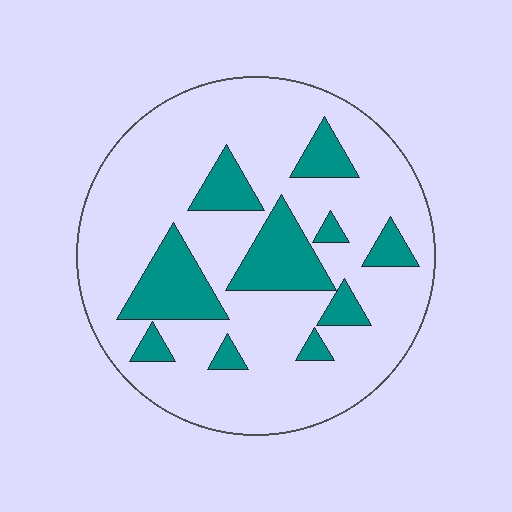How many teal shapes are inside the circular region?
10.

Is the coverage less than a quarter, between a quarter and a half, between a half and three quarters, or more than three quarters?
Less than a quarter.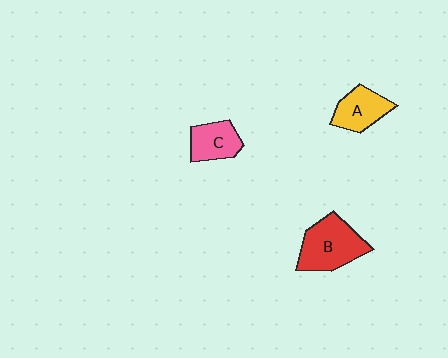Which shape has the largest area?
Shape B (red).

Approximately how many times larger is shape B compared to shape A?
Approximately 1.5 times.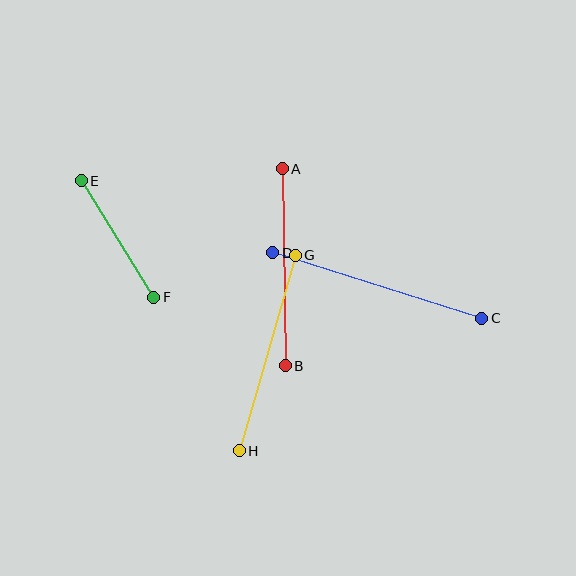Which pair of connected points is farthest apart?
Points C and D are farthest apart.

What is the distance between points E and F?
The distance is approximately 137 pixels.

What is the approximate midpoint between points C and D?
The midpoint is at approximately (377, 285) pixels.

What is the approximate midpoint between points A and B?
The midpoint is at approximately (284, 267) pixels.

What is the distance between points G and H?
The distance is approximately 203 pixels.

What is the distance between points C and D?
The distance is approximately 219 pixels.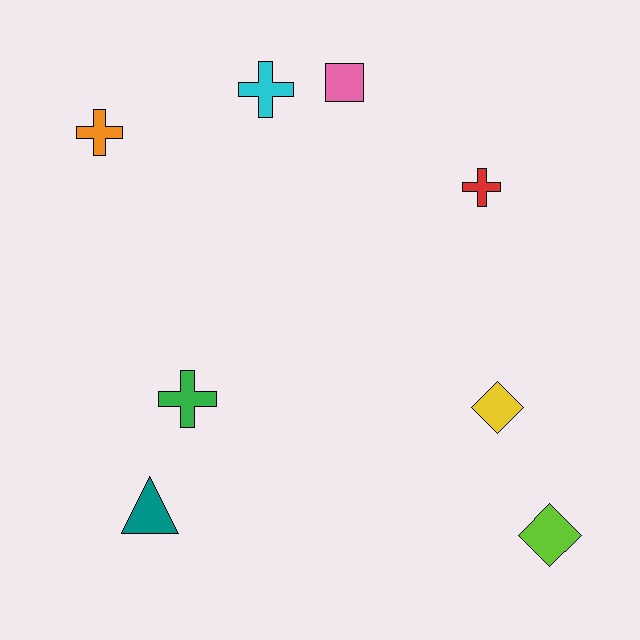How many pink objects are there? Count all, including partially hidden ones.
There is 1 pink object.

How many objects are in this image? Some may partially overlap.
There are 8 objects.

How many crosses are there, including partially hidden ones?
There are 4 crosses.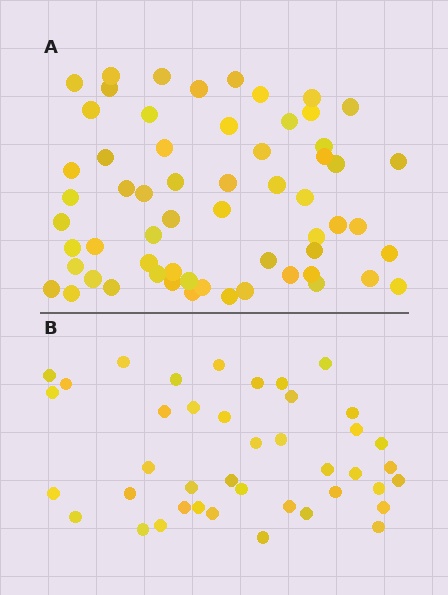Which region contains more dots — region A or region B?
Region A (the top region) has more dots.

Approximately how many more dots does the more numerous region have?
Region A has approximately 20 more dots than region B.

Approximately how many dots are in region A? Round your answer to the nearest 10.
About 60 dots.